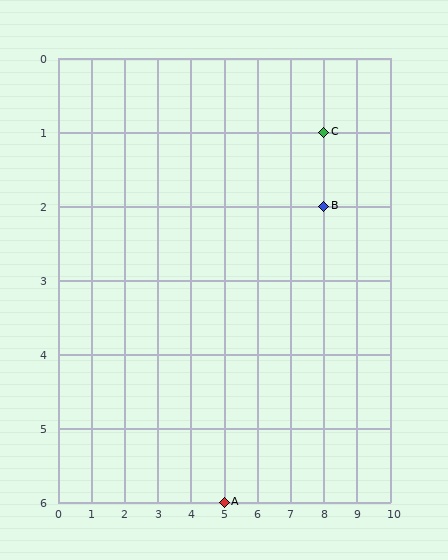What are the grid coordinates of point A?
Point A is at grid coordinates (5, 6).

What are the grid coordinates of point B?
Point B is at grid coordinates (8, 2).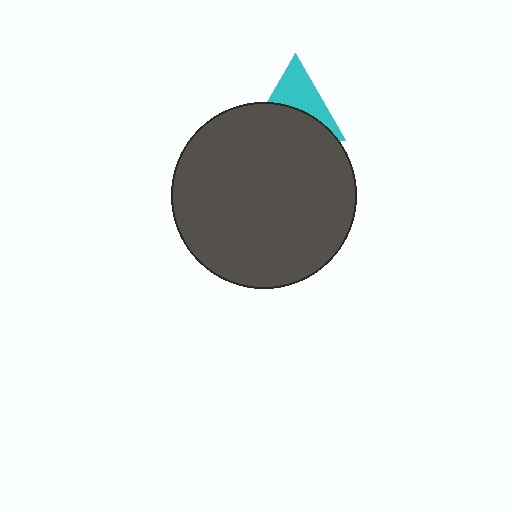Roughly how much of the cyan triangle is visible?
About half of it is visible (roughly 47%).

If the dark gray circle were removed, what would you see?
You would see the complete cyan triangle.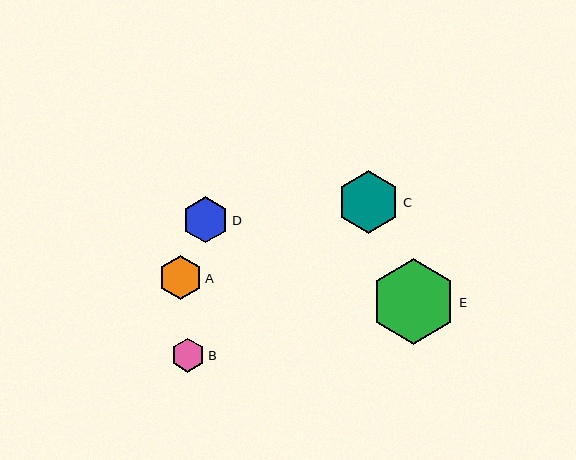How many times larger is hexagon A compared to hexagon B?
Hexagon A is approximately 1.3 times the size of hexagon B.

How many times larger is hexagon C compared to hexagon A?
Hexagon C is approximately 1.4 times the size of hexagon A.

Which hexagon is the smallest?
Hexagon B is the smallest with a size of approximately 34 pixels.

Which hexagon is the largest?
Hexagon E is the largest with a size of approximately 86 pixels.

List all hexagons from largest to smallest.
From largest to smallest: E, C, D, A, B.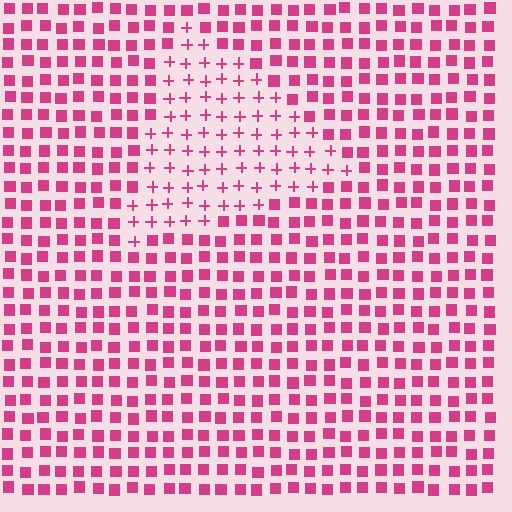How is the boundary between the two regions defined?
The boundary is defined by a change in element shape: plus signs inside vs. squares outside. All elements share the same color and spacing.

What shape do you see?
I see a triangle.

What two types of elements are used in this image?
The image uses plus signs inside the triangle region and squares outside it.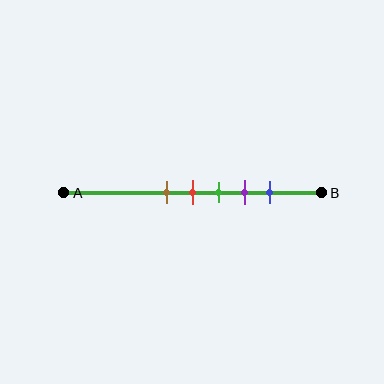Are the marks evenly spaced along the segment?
Yes, the marks are approximately evenly spaced.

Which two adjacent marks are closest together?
The brown and red marks are the closest adjacent pair.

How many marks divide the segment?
There are 5 marks dividing the segment.